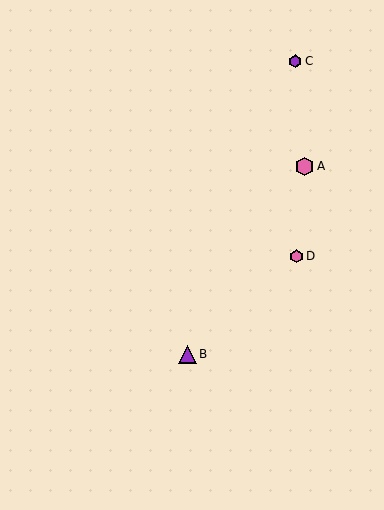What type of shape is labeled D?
Shape D is a pink hexagon.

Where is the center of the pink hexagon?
The center of the pink hexagon is at (305, 166).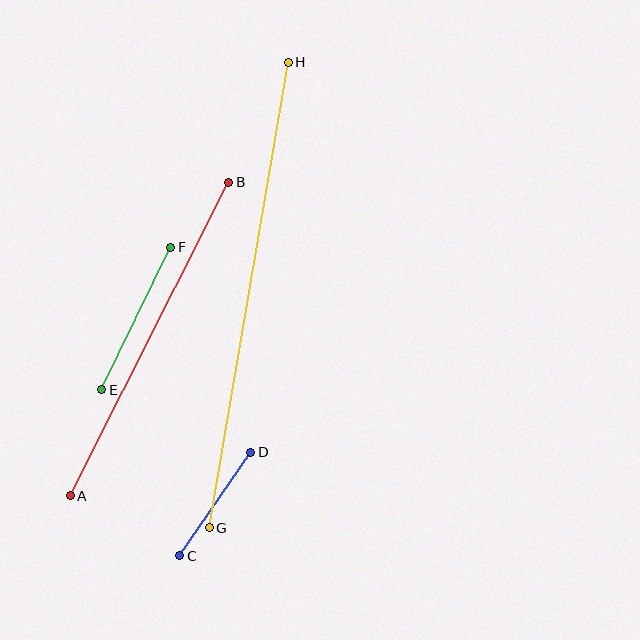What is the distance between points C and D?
The distance is approximately 125 pixels.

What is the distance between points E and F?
The distance is approximately 158 pixels.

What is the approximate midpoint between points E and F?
The midpoint is at approximately (136, 319) pixels.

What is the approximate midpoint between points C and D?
The midpoint is at approximately (215, 504) pixels.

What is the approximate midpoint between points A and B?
The midpoint is at approximately (150, 339) pixels.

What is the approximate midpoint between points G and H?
The midpoint is at approximately (249, 295) pixels.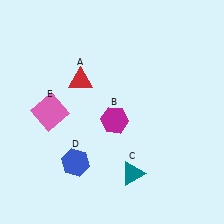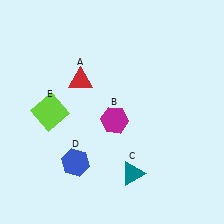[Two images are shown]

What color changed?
The square (E) changed from pink in Image 1 to lime in Image 2.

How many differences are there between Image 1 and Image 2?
There is 1 difference between the two images.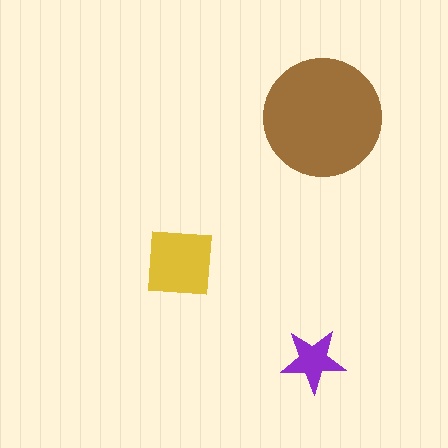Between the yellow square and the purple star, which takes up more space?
The yellow square.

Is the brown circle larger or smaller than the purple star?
Larger.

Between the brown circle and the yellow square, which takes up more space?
The brown circle.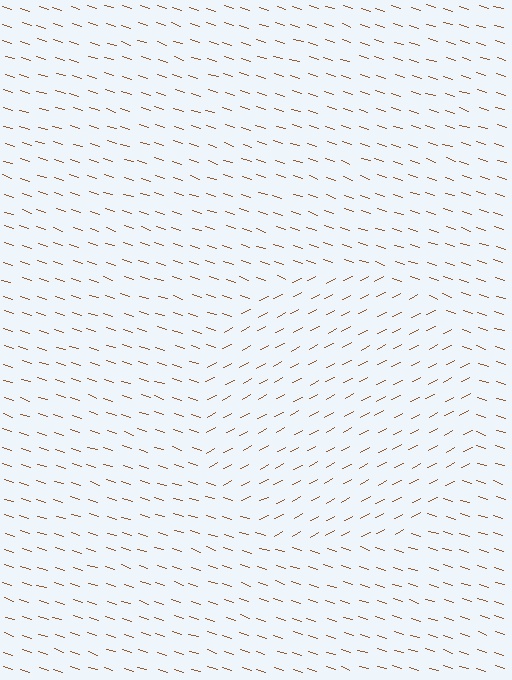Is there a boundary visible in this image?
Yes, there is a texture boundary formed by a change in line orientation.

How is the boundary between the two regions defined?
The boundary is defined purely by a change in line orientation (approximately 45 degrees difference). All lines are the same color and thickness.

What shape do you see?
I see a circle.